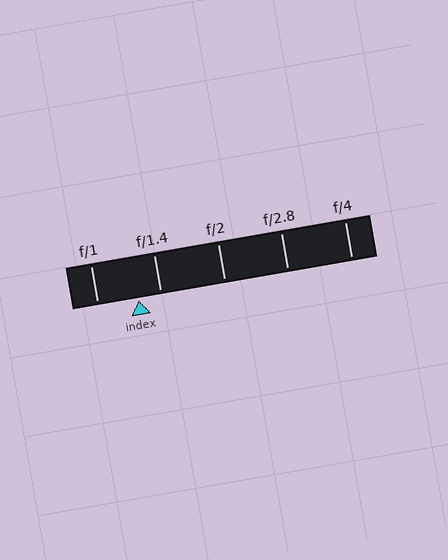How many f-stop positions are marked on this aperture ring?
There are 5 f-stop positions marked.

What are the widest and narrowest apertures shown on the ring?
The widest aperture shown is f/1 and the narrowest is f/4.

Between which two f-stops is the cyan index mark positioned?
The index mark is between f/1 and f/1.4.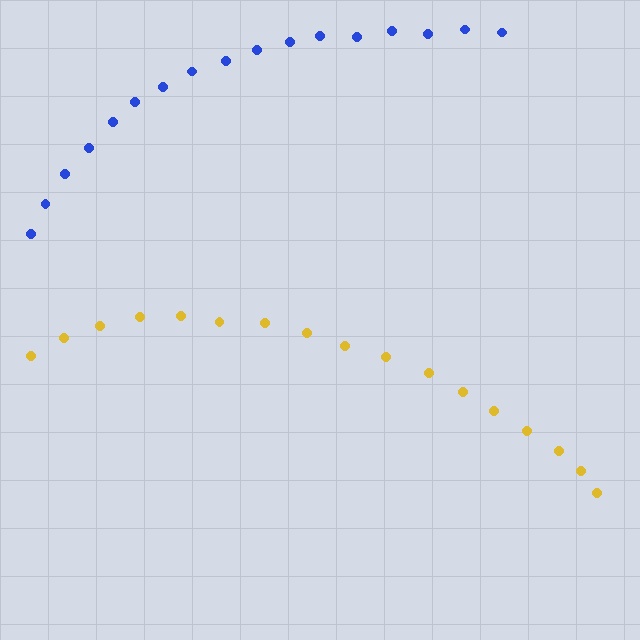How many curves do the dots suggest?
There are 2 distinct paths.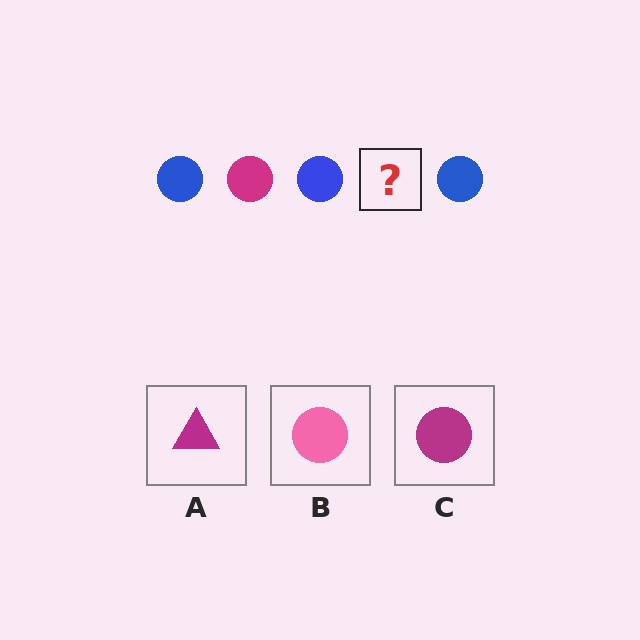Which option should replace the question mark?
Option C.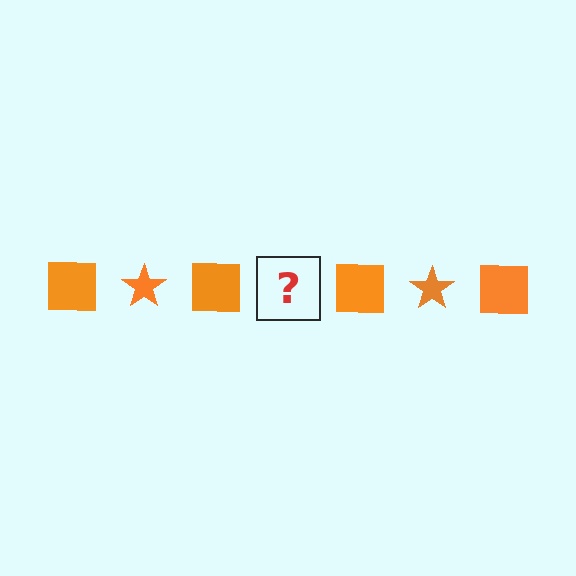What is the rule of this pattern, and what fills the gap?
The rule is that the pattern cycles through square, star shapes in orange. The gap should be filled with an orange star.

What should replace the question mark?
The question mark should be replaced with an orange star.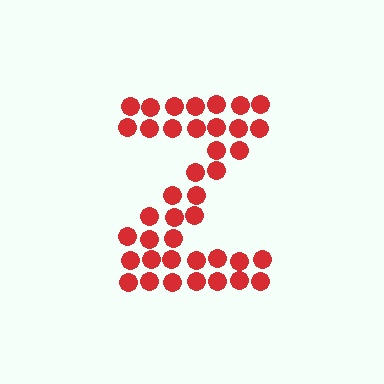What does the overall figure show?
The overall figure shows the letter Z.